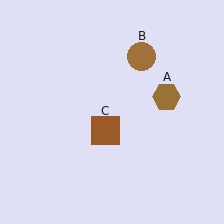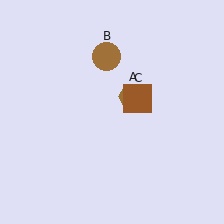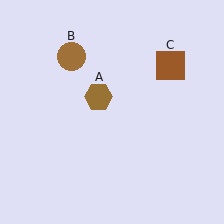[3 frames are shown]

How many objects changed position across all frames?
3 objects changed position: brown hexagon (object A), brown circle (object B), brown square (object C).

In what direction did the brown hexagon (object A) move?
The brown hexagon (object A) moved left.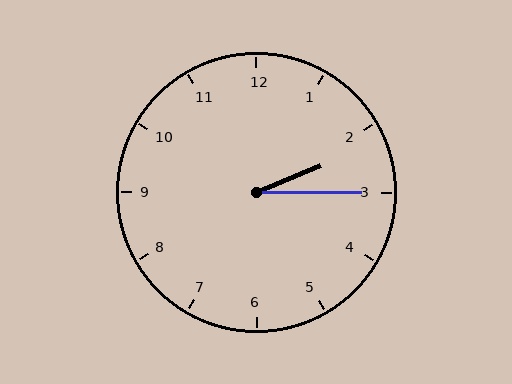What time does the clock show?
2:15.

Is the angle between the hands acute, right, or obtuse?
It is acute.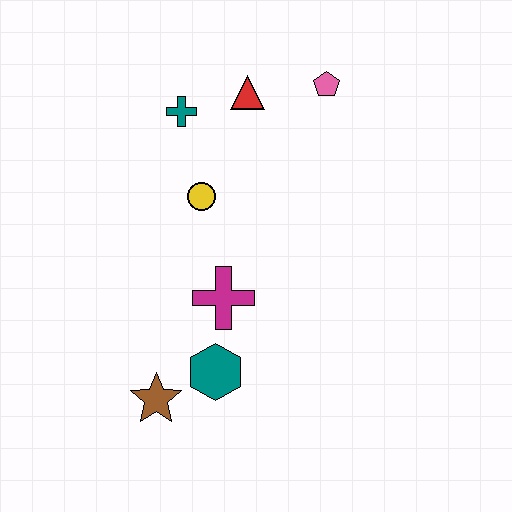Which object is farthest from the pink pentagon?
The brown star is farthest from the pink pentagon.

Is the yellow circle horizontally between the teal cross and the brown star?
No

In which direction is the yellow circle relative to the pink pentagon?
The yellow circle is to the left of the pink pentagon.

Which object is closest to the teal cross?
The red triangle is closest to the teal cross.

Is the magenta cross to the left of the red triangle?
Yes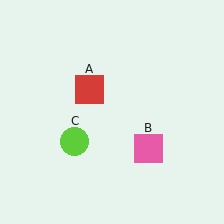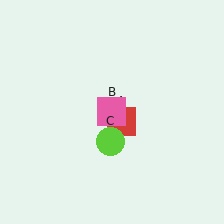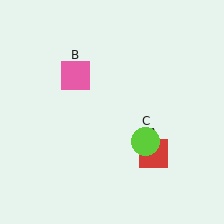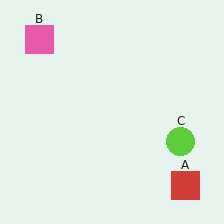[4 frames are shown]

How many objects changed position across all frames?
3 objects changed position: red square (object A), pink square (object B), lime circle (object C).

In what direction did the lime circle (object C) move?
The lime circle (object C) moved right.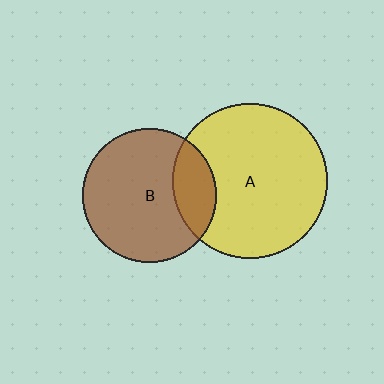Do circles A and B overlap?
Yes.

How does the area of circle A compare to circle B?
Approximately 1.3 times.